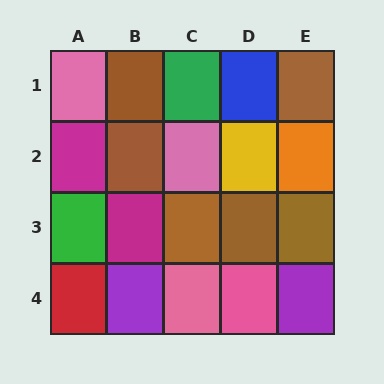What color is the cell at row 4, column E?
Purple.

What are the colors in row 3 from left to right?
Green, magenta, brown, brown, brown.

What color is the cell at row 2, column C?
Pink.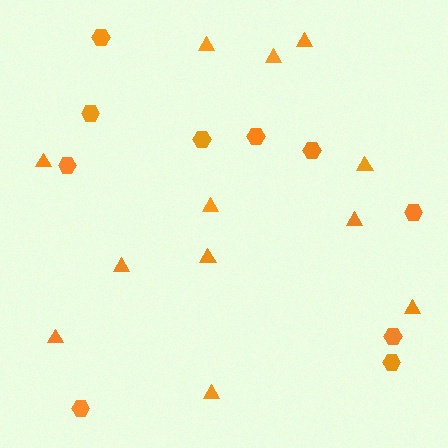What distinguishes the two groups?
There are 2 groups: one group of hexagons (10) and one group of triangles (12).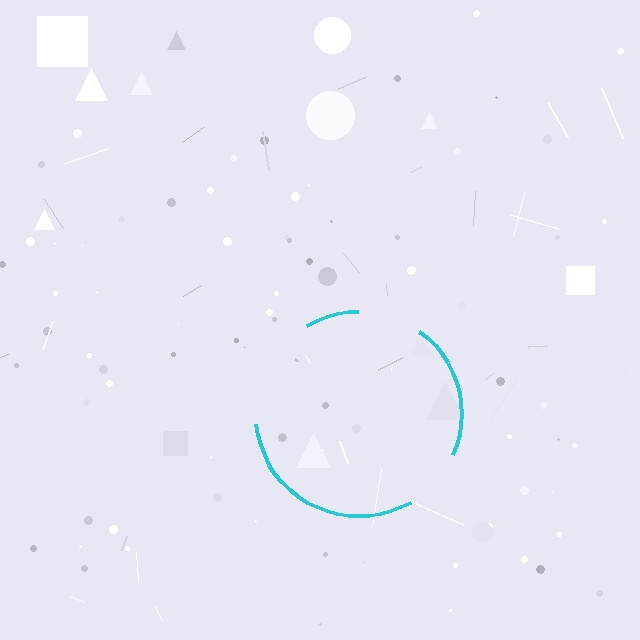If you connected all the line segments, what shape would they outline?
They would outline a circle.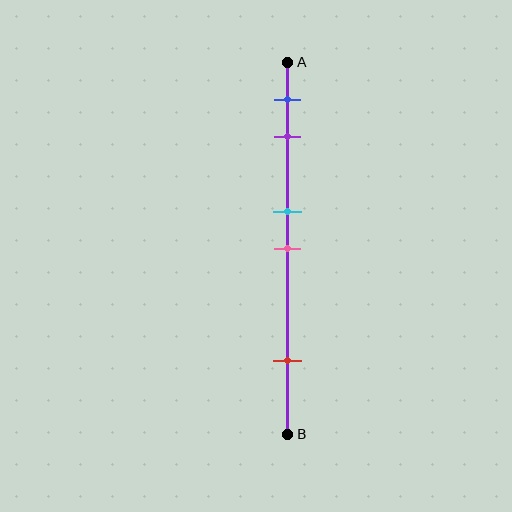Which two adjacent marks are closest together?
The cyan and pink marks are the closest adjacent pair.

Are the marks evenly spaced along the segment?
No, the marks are not evenly spaced.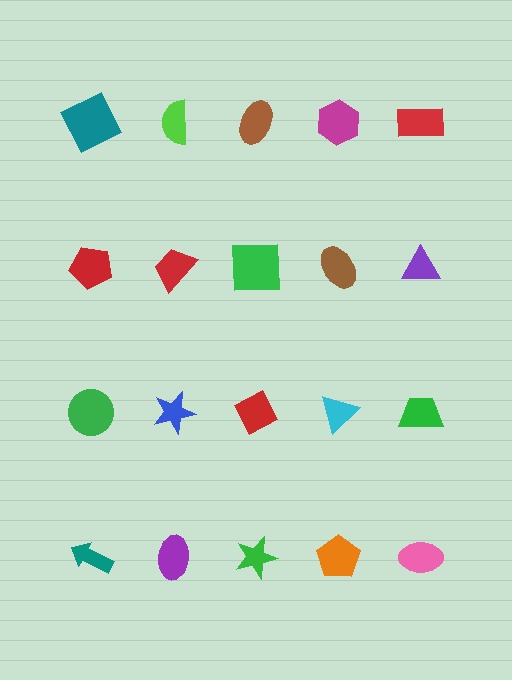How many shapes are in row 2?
5 shapes.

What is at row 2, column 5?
A purple triangle.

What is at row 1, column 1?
A teal square.